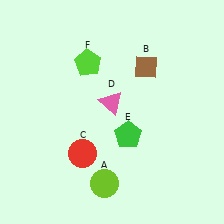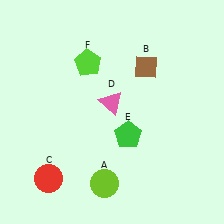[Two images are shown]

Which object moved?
The red circle (C) moved left.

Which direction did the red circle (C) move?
The red circle (C) moved left.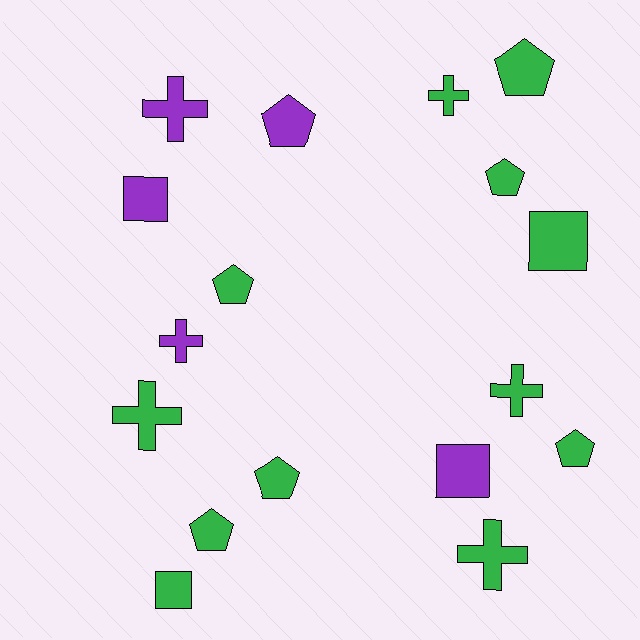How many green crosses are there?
There are 4 green crosses.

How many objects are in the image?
There are 17 objects.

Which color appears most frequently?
Green, with 12 objects.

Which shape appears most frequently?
Pentagon, with 7 objects.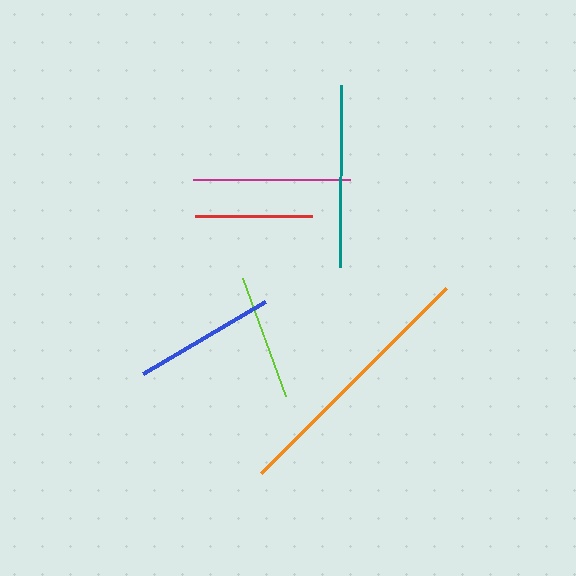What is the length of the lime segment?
The lime segment is approximately 126 pixels long.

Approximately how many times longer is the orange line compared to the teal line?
The orange line is approximately 1.4 times the length of the teal line.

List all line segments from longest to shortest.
From longest to shortest: orange, teal, magenta, blue, lime, red.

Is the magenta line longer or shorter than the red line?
The magenta line is longer than the red line.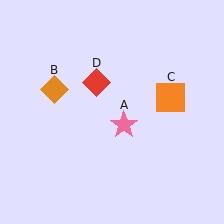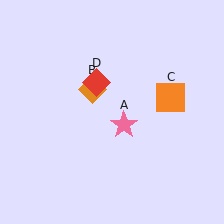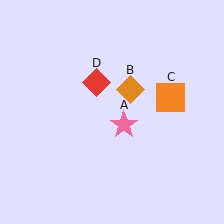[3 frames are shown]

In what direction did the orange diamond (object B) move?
The orange diamond (object B) moved right.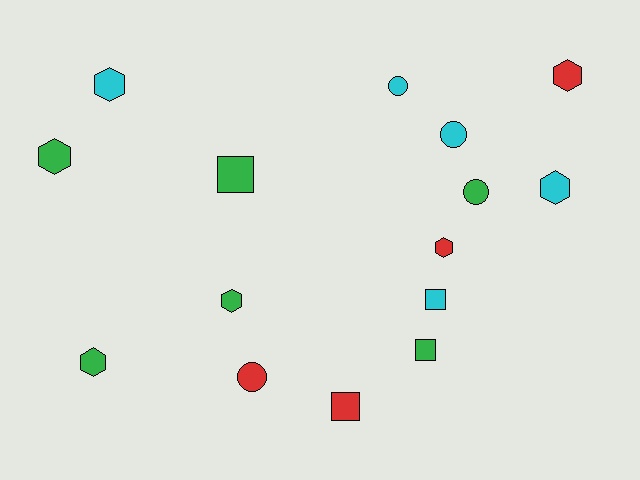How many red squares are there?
There is 1 red square.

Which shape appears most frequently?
Hexagon, with 7 objects.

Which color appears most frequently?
Green, with 6 objects.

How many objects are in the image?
There are 15 objects.